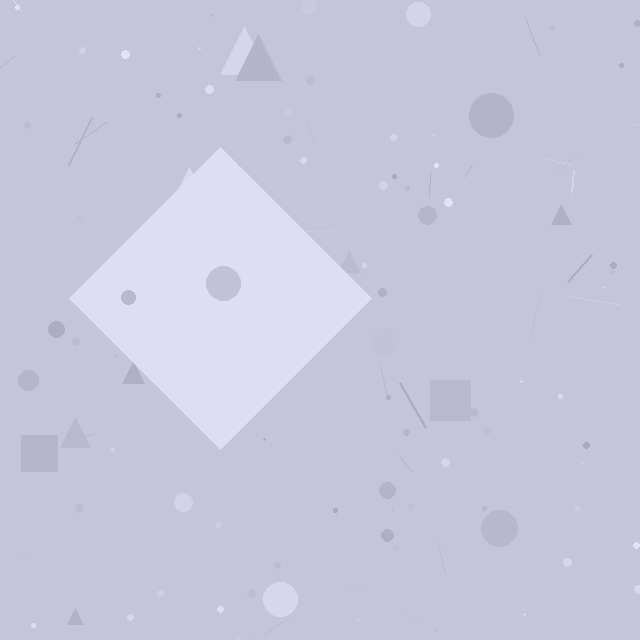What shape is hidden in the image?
A diamond is hidden in the image.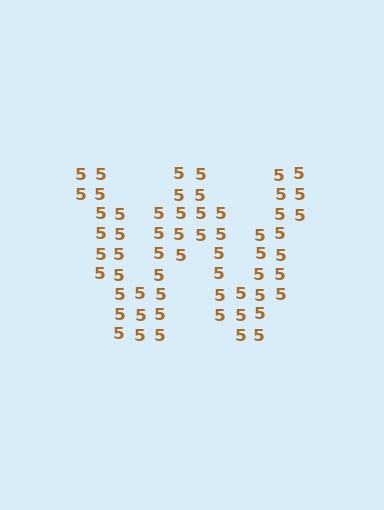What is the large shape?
The large shape is the letter W.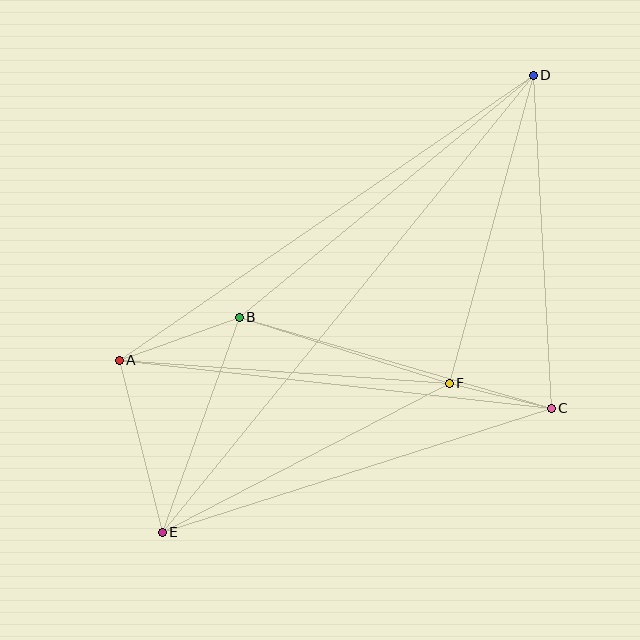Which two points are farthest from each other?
Points D and E are farthest from each other.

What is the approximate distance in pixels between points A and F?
The distance between A and F is approximately 331 pixels.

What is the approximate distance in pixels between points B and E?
The distance between B and E is approximately 228 pixels.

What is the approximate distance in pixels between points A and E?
The distance between A and E is approximately 177 pixels.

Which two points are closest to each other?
Points C and F are closest to each other.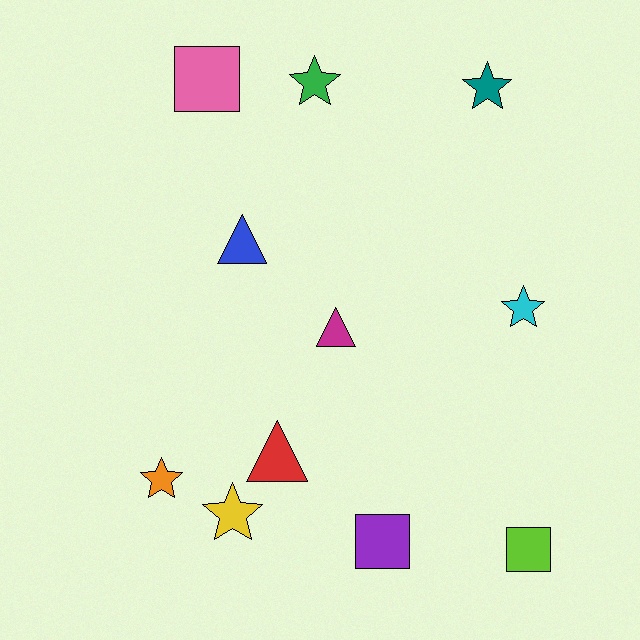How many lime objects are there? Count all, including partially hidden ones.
There is 1 lime object.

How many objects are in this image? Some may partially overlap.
There are 11 objects.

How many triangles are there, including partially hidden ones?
There are 3 triangles.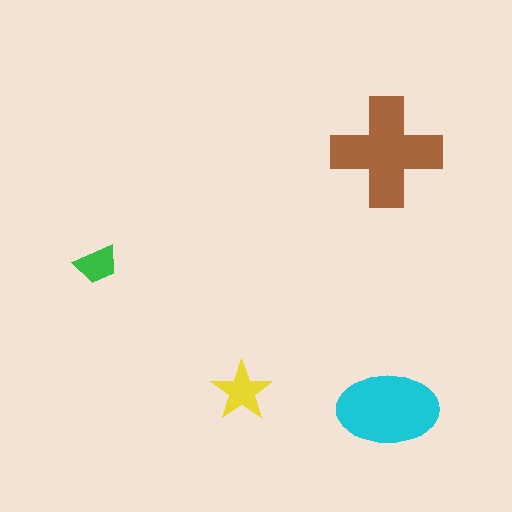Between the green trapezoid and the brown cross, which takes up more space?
The brown cross.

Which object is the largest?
The brown cross.